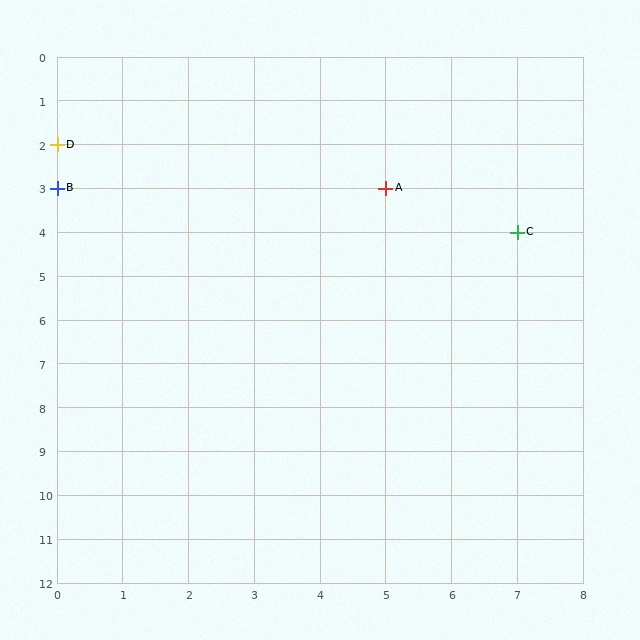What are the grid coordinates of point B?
Point B is at grid coordinates (0, 3).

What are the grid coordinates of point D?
Point D is at grid coordinates (0, 2).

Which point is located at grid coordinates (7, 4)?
Point C is at (7, 4).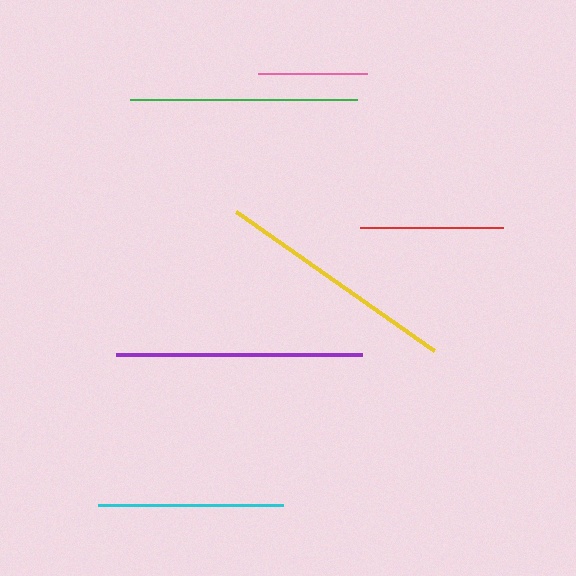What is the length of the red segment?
The red segment is approximately 143 pixels long.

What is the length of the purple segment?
The purple segment is approximately 246 pixels long.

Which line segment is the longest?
The purple line is the longest at approximately 246 pixels.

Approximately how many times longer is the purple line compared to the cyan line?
The purple line is approximately 1.3 times the length of the cyan line.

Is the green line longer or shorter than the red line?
The green line is longer than the red line.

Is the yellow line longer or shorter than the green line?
The yellow line is longer than the green line.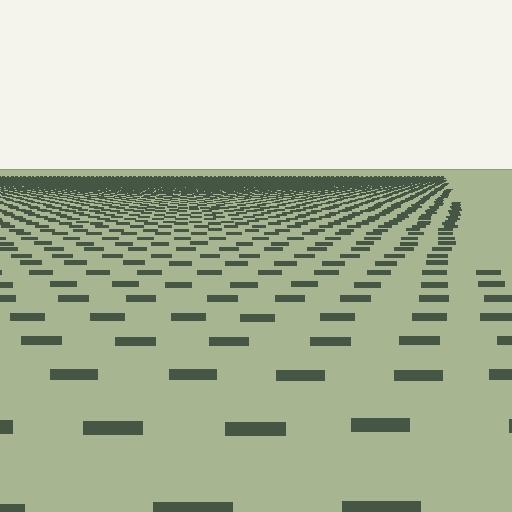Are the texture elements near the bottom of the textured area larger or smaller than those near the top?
Larger. Near the bottom, elements are closer to the viewer and appear at a bigger on-screen size.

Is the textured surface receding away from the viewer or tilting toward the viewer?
The surface is receding away from the viewer. Texture elements get smaller and denser toward the top.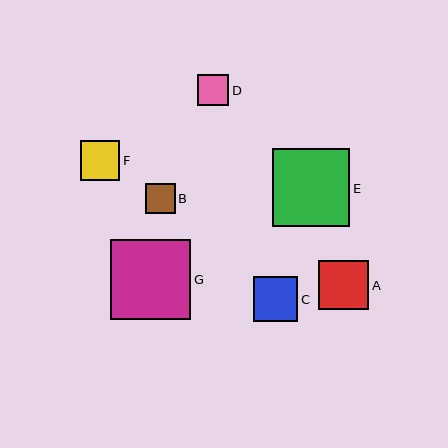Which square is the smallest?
Square B is the smallest with a size of approximately 30 pixels.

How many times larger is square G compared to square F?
Square G is approximately 2.0 times the size of square F.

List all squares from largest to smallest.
From largest to smallest: G, E, A, C, F, D, B.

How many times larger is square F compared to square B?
Square F is approximately 1.3 times the size of square B.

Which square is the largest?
Square G is the largest with a size of approximately 80 pixels.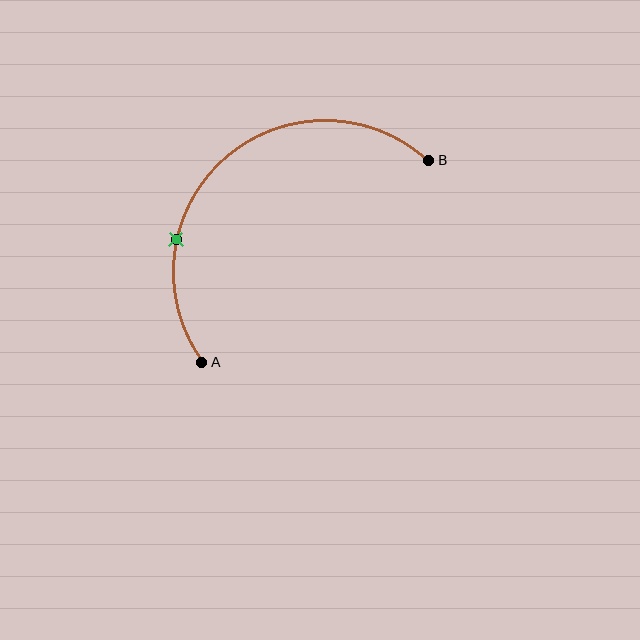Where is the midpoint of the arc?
The arc midpoint is the point on the curve farthest from the straight line joining A and B. It sits above and to the left of that line.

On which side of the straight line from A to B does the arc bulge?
The arc bulges above and to the left of the straight line connecting A and B.